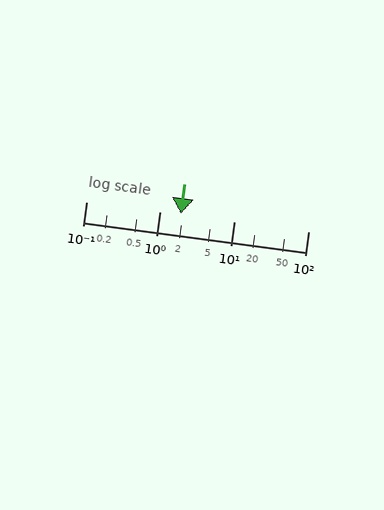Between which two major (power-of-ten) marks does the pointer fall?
The pointer is between 1 and 10.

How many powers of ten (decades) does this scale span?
The scale spans 3 decades, from 0.1 to 100.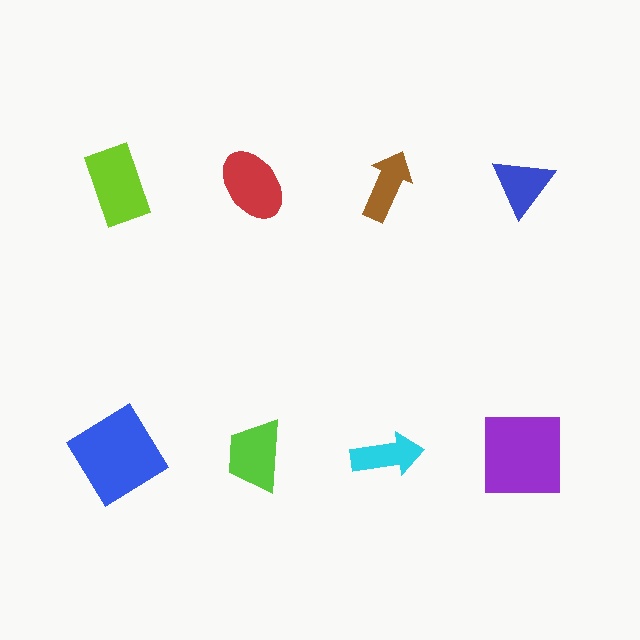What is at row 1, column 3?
A brown arrow.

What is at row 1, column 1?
A lime rectangle.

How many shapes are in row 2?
4 shapes.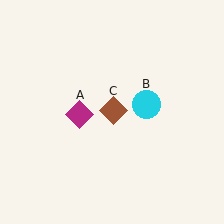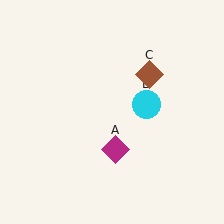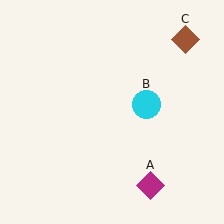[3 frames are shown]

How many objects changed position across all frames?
2 objects changed position: magenta diamond (object A), brown diamond (object C).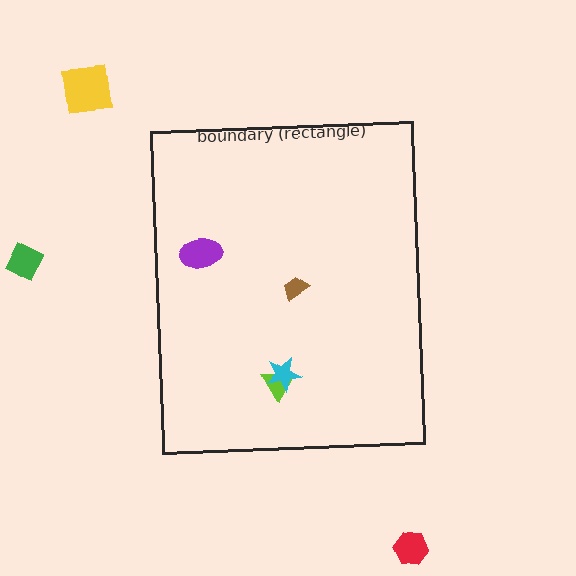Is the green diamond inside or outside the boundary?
Outside.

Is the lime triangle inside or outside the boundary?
Inside.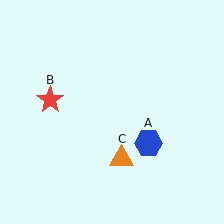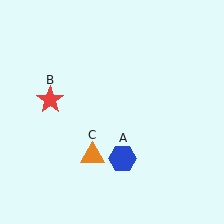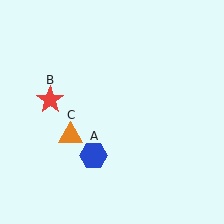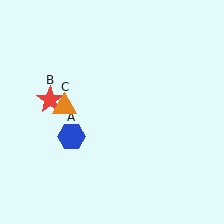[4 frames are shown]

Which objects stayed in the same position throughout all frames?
Red star (object B) remained stationary.